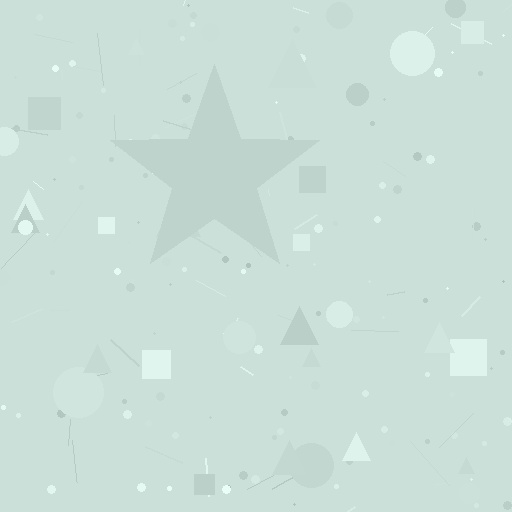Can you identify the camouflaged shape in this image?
The camouflaged shape is a star.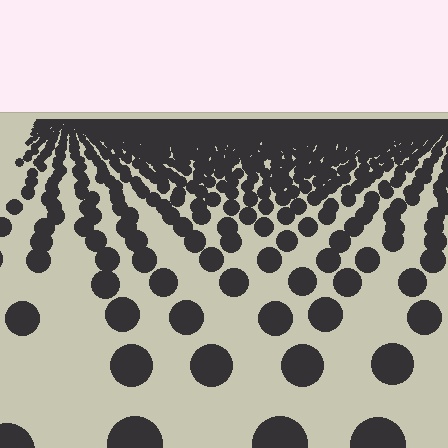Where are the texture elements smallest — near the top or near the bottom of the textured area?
Near the top.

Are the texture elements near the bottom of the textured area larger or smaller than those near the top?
Larger. Near the bottom, elements are closer to the viewer and appear at a bigger on-screen size.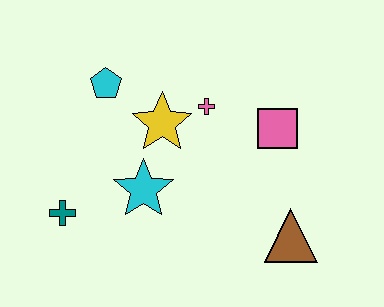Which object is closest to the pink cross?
The yellow star is closest to the pink cross.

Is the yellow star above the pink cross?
No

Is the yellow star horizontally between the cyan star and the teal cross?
No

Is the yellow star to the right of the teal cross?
Yes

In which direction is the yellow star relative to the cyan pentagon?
The yellow star is to the right of the cyan pentagon.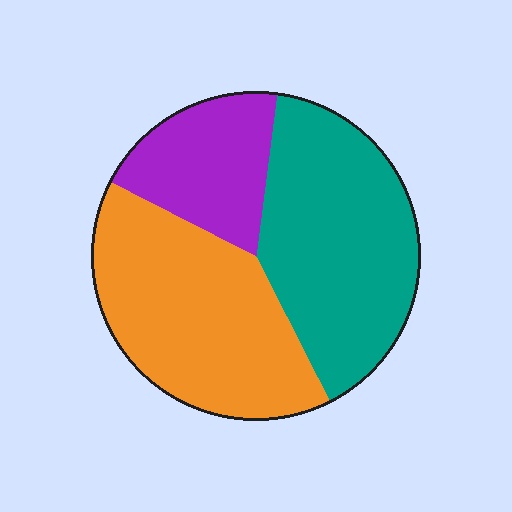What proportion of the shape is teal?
Teal takes up between a third and a half of the shape.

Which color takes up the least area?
Purple, at roughly 20%.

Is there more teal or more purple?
Teal.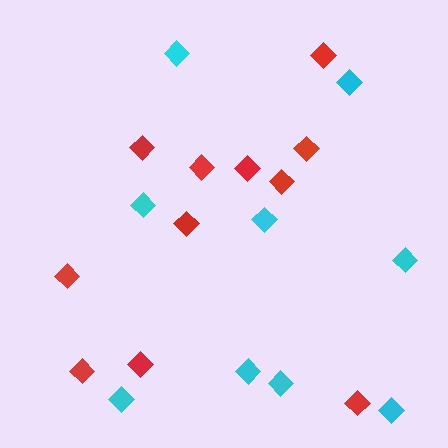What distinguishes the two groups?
There are 2 groups: one group of cyan diamonds (9) and one group of red diamonds (11).